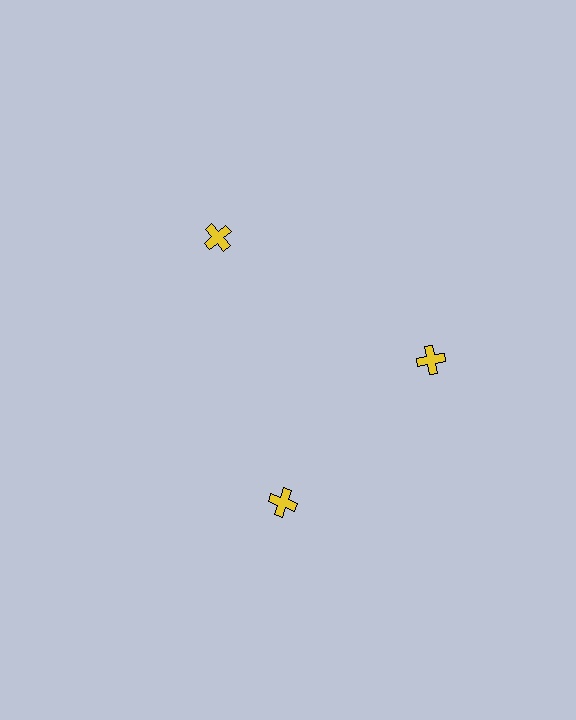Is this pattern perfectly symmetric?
No. The 3 yellow crosses are arranged in a ring, but one element near the 7 o'clock position is rotated out of alignment along the ring, breaking the 3-fold rotational symmetry.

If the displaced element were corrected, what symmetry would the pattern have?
It would have 3-fold rotational symmetry — the pattern would map onto itself every 120 degrees.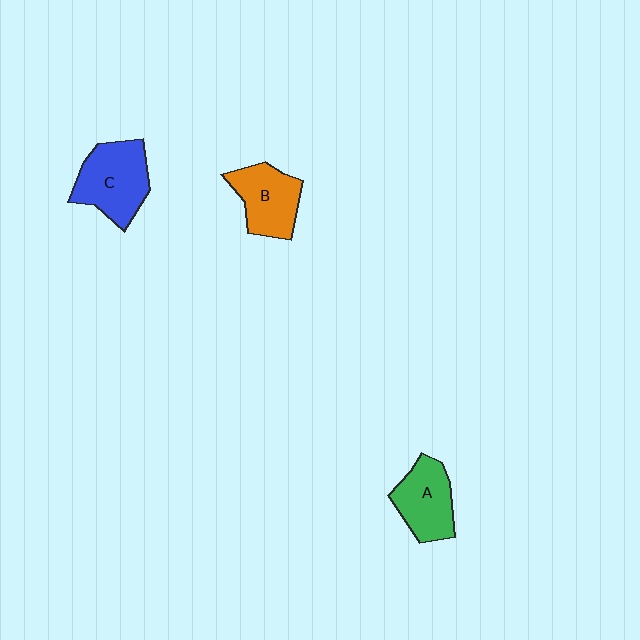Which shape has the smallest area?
Shape A (green).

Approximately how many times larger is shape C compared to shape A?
Approximately 1.2 times.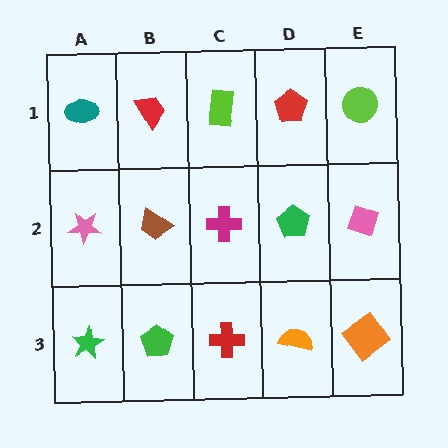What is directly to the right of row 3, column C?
An orange semicircle.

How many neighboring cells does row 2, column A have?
3.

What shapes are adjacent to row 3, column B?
A brown trapezoid (row 2, column B), a green star (row 3, column A), a red cross (row 3, column C).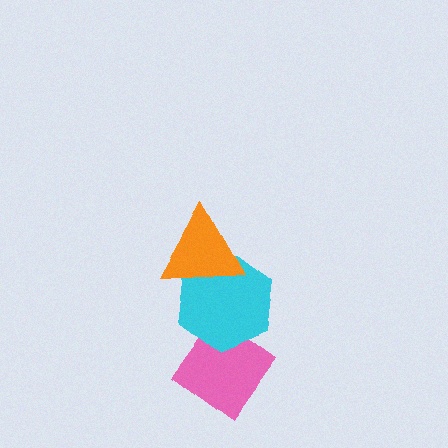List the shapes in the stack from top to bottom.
From top to bottom: the orange triangle, the cyan hexagon, the pink diamond.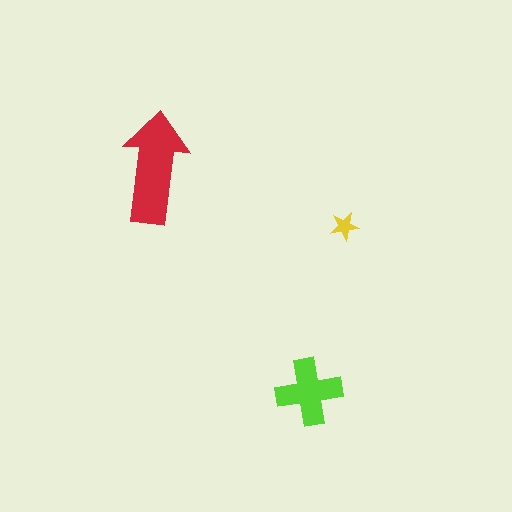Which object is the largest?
The red arrow.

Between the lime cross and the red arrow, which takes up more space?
The red arrow.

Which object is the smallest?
The yellow star.